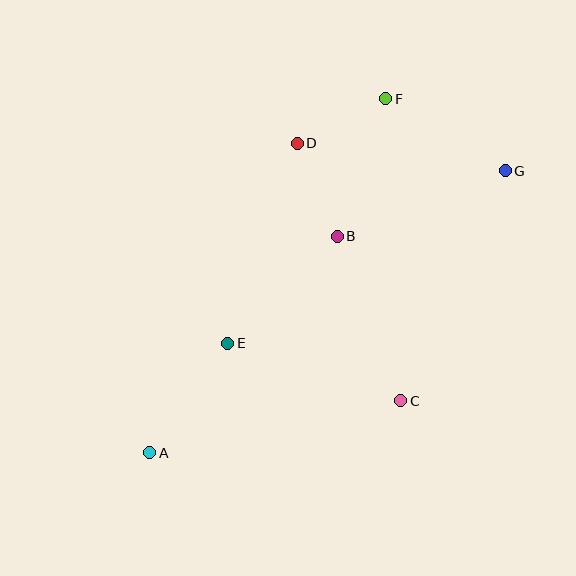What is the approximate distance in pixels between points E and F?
The distance between E and F is approximately 291 pixels.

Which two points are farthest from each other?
Points A and G are farthest from each other.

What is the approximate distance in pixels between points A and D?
The distance between A and D is approximately 343 pixels.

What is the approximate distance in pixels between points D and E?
The distance between D and E is approximately 212 pixels.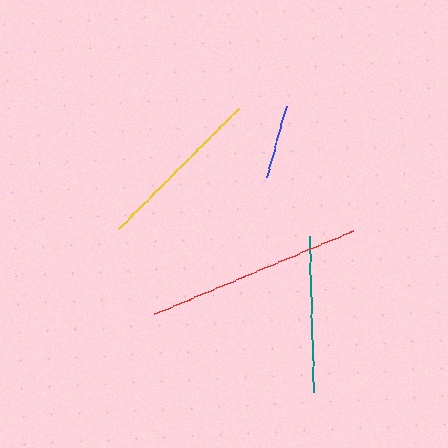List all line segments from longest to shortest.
From longest to shortest: red, yellow, teal, blue.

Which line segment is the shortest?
The blue line is the shortest at approximately 74 pixels.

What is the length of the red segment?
The red segment is approximately 215 pixels long.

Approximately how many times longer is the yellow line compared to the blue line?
The yellow line is approximately 2.3 times the length of the blue line.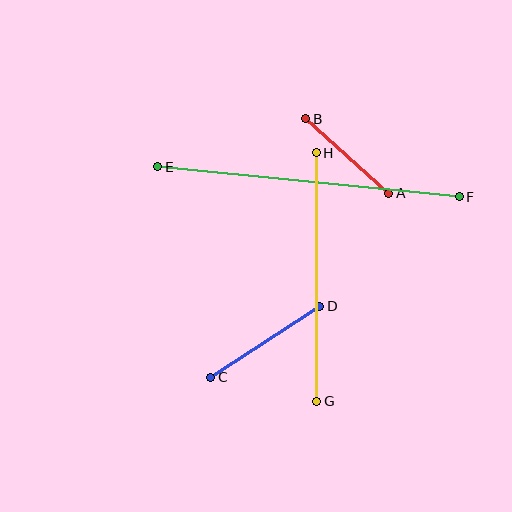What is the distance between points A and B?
The distance is approximately 111 pixels.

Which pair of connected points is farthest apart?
Points E and F are farthest apart.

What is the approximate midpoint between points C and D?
The midpoint is at approximately (265, 342) pixels.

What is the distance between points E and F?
The distance is approximately 303 pixels.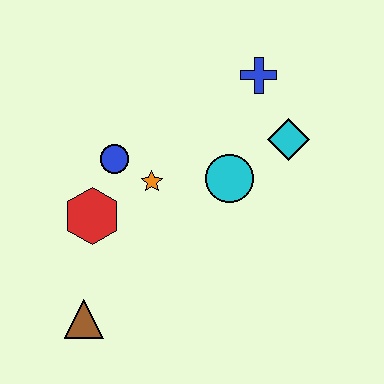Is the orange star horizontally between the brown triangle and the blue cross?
Yes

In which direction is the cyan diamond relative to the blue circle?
The cyan diamond is to the right of the blue circle.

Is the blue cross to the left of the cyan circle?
No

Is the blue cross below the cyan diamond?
No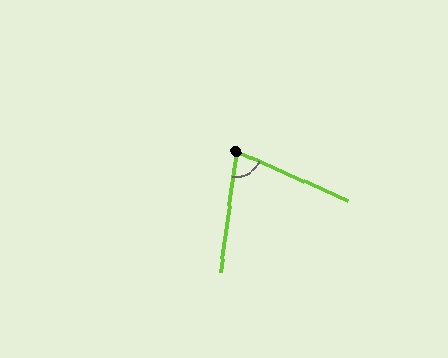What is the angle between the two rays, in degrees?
Approximately 74 degrees.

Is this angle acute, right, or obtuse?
It is acute.